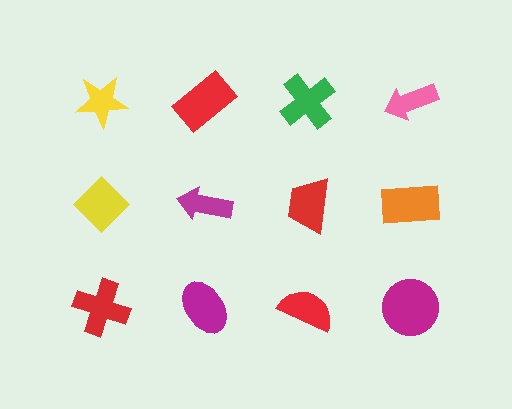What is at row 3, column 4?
A magenta circle.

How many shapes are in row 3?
4 shapes.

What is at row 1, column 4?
A pink arrow.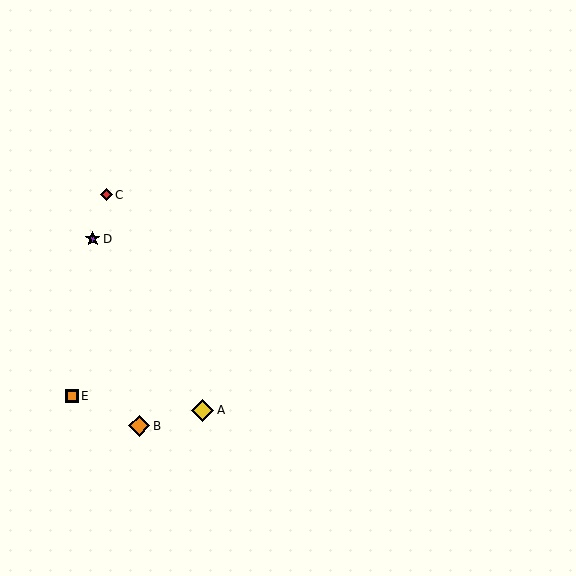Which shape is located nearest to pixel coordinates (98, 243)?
The purple star (labeled D) at (93, 239) is nearest to that location.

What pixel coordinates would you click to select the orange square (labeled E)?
Click at (72, 396) to select the orange square E.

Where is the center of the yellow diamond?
The center of the yellow diamond is at (203, 410).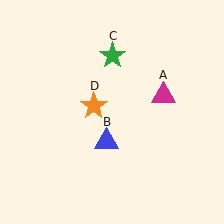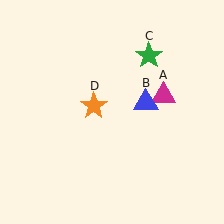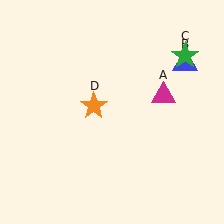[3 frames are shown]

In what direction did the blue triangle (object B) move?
The blue triangle (object B) moved up and to the right.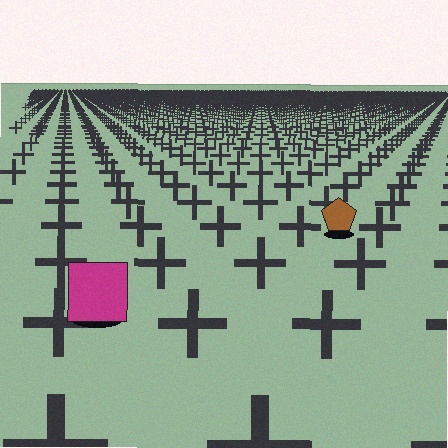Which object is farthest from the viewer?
The brown pentagon is farthest from the viewer. It appears smaller and the ground texture around it is denser.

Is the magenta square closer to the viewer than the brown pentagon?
Yes. The magenta square is closer — you can tell from the texture gradient: the ground texture is coarser near it.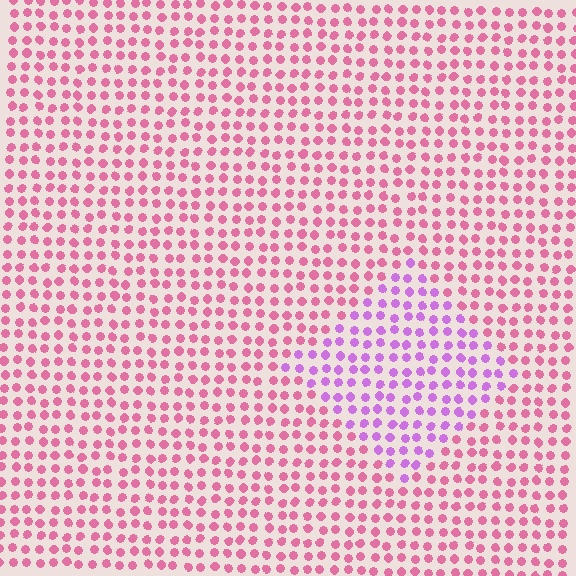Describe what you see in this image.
The image is filled with small pink elements in a uniform arrangement. A diamond-shaped region is visible where the elements are tinted to a slightly different hue, forming a subtle color boundary.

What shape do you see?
I see a diamond.